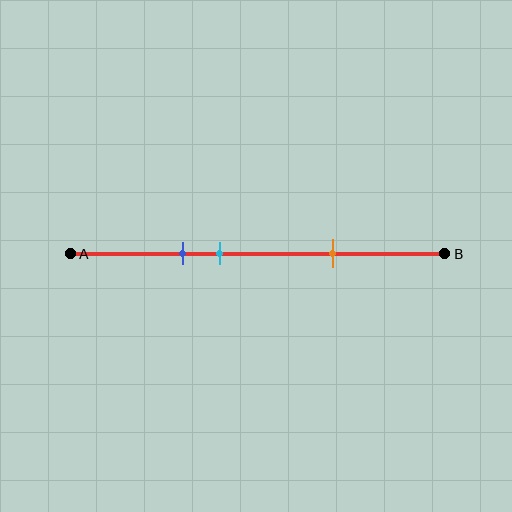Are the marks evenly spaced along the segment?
No, the marks are not evenly spaced.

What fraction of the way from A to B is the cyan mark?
The cyan mark is approximately 40% (0.4) of the way from A to B.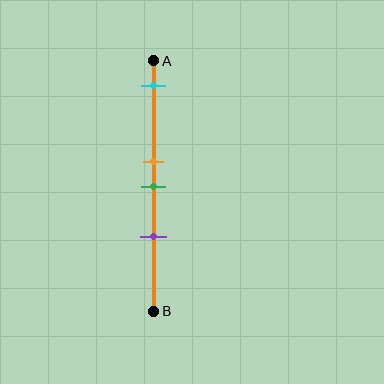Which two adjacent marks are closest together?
The orange and green marks are the closest adjacent pair.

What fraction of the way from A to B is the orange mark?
The orange mark is approximately 40% (0.4) of the way from A to B.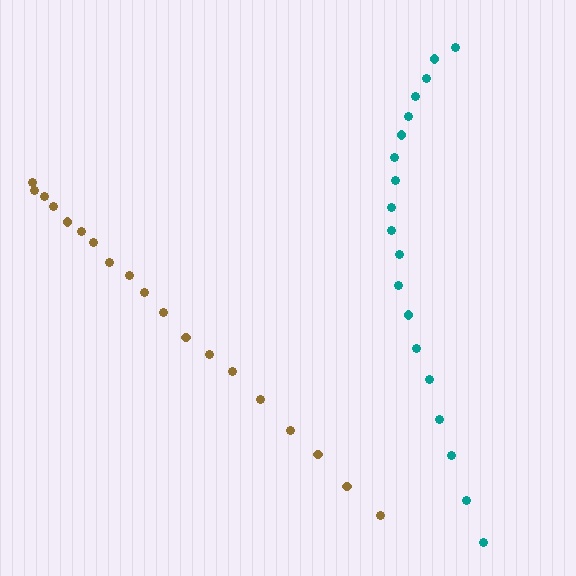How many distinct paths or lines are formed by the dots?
There are 2 distinct paths.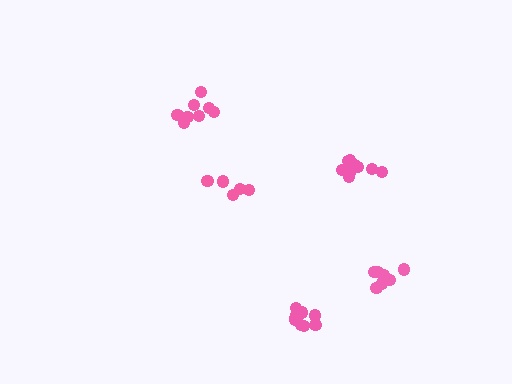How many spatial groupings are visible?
There are 5 spatial groupings.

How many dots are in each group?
Group 1: 7 dots, Group 2: 11 dots, Group 3: 8 dots, Group 4: 5 dots, Group 5: 9 dots (40 total).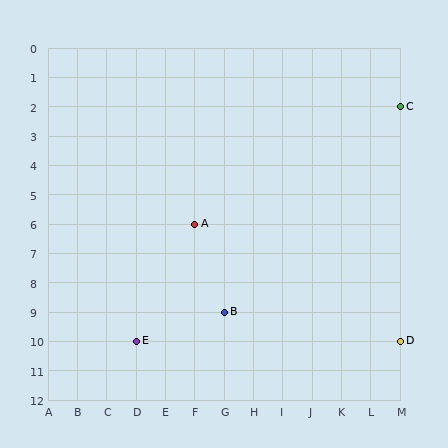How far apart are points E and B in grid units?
Points E and B are 3 columns and 1 row apart (about 3.2 grid units diagonally).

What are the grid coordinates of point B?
Point B is at grid coordinates (G, 9).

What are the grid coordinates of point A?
Point A is at grid coordinates (F, 6).